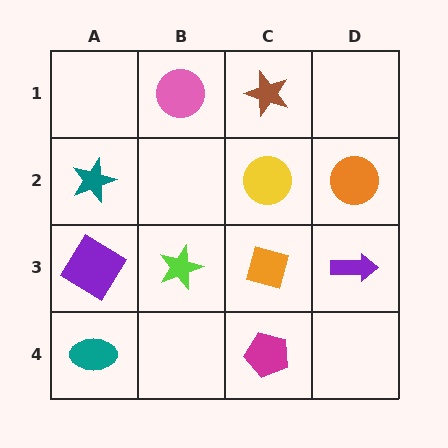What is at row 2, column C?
A yellow circle.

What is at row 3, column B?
A lime star.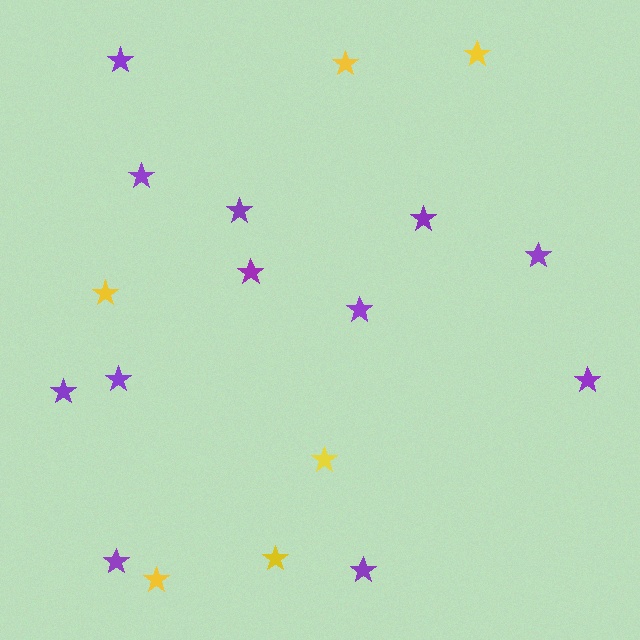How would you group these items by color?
There are 2 groups: one group of purple stars (12) and one group of yellow stars (6).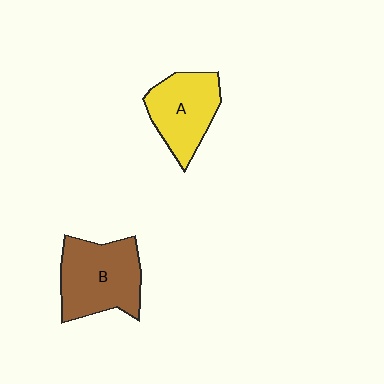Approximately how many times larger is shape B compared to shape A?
Approximately 1.2 times.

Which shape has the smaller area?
Shape A (yellow).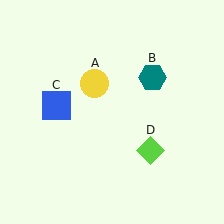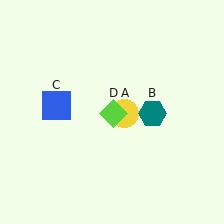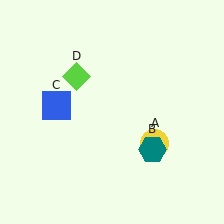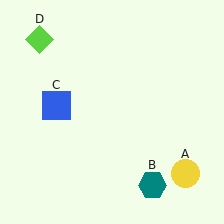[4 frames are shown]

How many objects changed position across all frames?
3 objects changed position: yellow circle (object A), teal hexagon (object B), lime diamond (object D).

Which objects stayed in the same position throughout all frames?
Blue square (object C) remained stationary.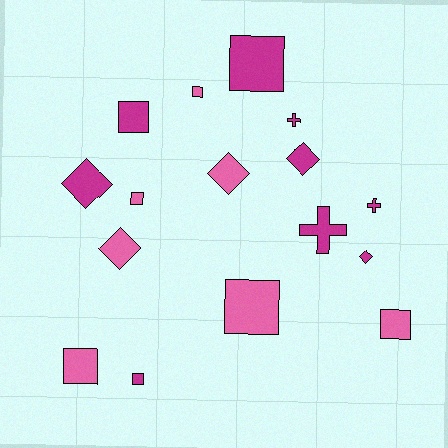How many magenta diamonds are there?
There are 3 magenta diamonds.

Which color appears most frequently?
Magenta, with 9 objects.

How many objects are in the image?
There are 16 objects.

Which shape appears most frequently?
Square, with 8 objects.